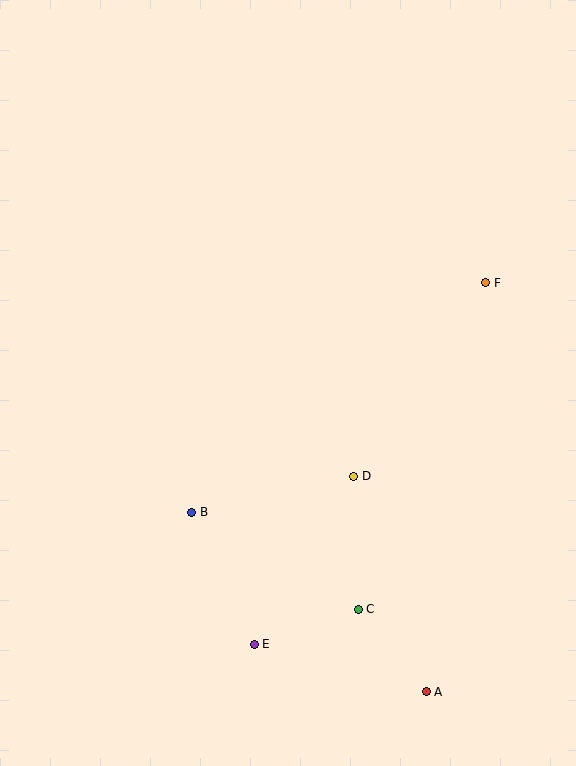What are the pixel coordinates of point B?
Point B is at (192, 512).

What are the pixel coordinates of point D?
Point D is at (354, 476).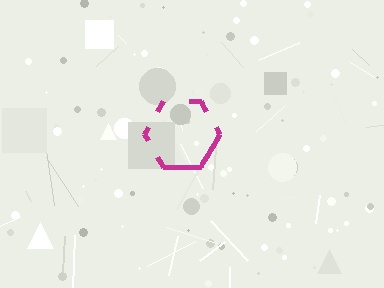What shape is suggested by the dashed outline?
The dashed outline suggests a hexagon.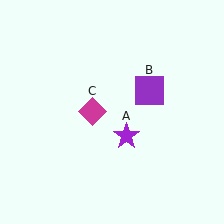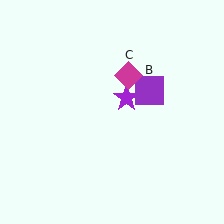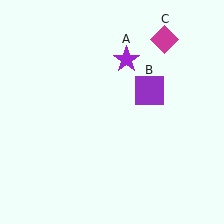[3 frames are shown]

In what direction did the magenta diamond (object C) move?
The magenta diamond (object C) moved up and to the right.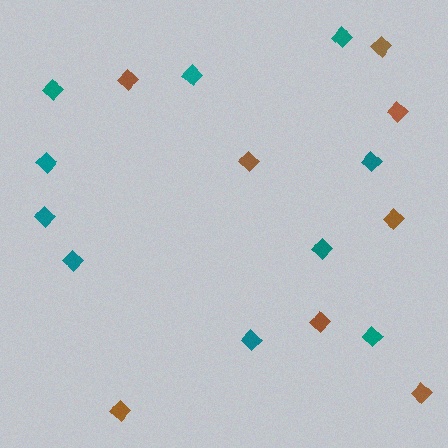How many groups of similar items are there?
There are 2 groups: one group of teal diamonds (10) and one group of brown diamonds (8).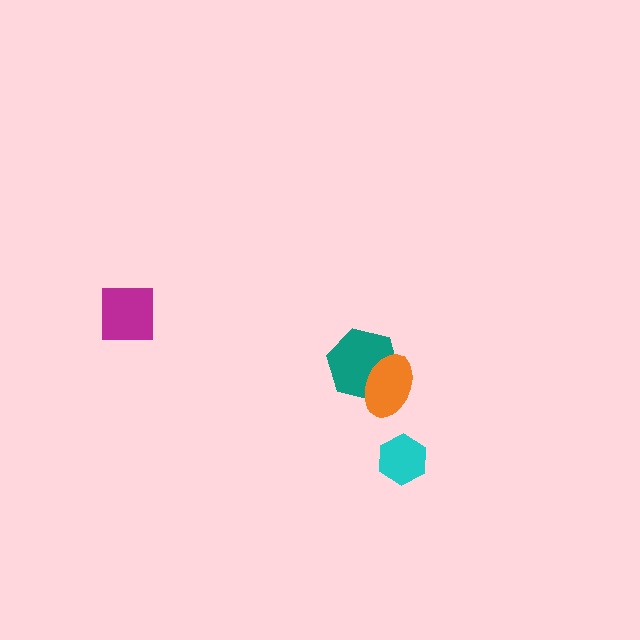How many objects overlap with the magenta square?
0 objects overlap with the magenta square.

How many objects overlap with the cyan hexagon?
0 objects overlap with the cyan hexagon.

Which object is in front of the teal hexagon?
The orange ellipse is in front of the teal hexagon.